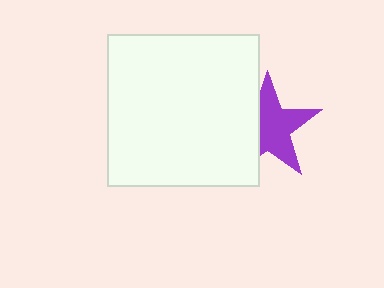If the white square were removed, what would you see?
You would see the complete purple star.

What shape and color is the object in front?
The object in front is a white square.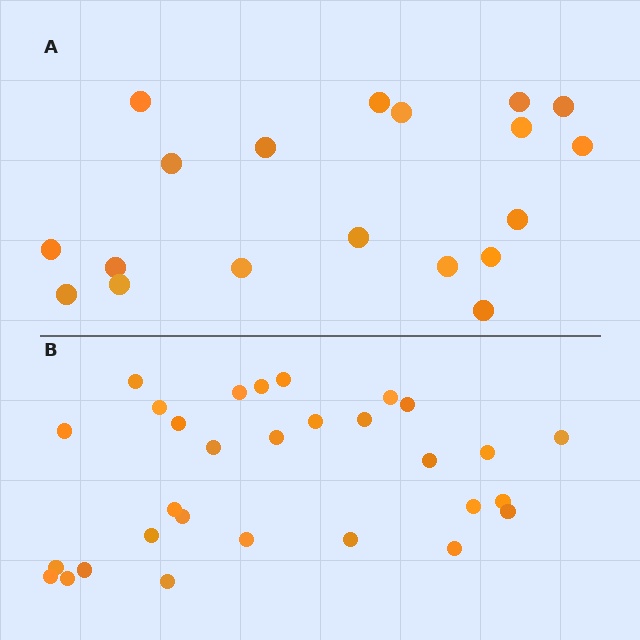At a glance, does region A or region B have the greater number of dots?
Region B (the bottom region) has more dots.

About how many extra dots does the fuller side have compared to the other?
Region B has roughly 12 or so more dots than region A.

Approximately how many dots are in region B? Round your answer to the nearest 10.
About 30 dots.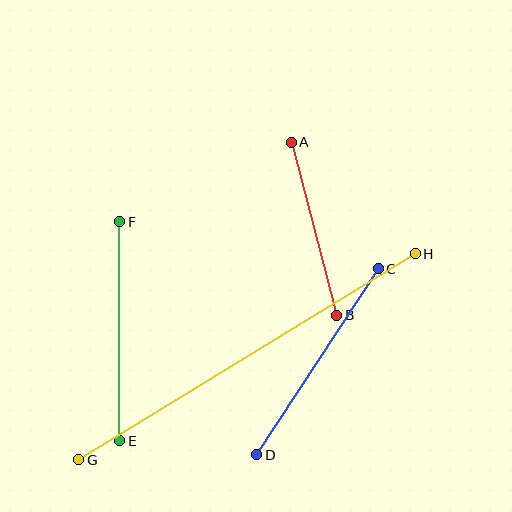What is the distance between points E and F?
The distance is approximately 219 pixels.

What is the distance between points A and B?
The distance is approximately 179 pixels.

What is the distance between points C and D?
The distance is approximately 222 pixels.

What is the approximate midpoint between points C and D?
The midpoint is at approximately (317, 362) pixels.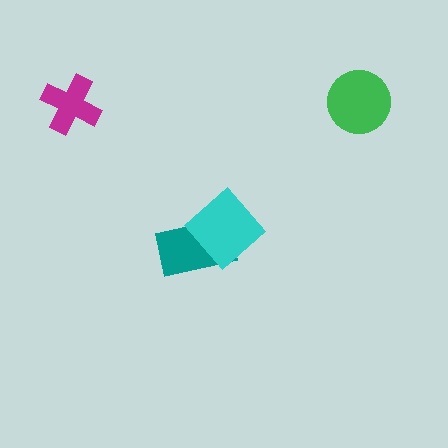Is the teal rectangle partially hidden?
Yes, it is partially covered by another shape.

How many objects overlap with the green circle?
0 objects overlap with the green circle.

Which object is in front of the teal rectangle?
The cyan diamond is in front of the teal rectangle.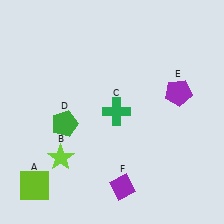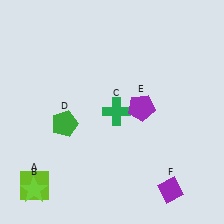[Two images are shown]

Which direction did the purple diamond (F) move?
The purple diamond (F) moved right.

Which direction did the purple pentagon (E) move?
The purple pentagon (E) moved left.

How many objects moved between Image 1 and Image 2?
3 objects moved between the two images.